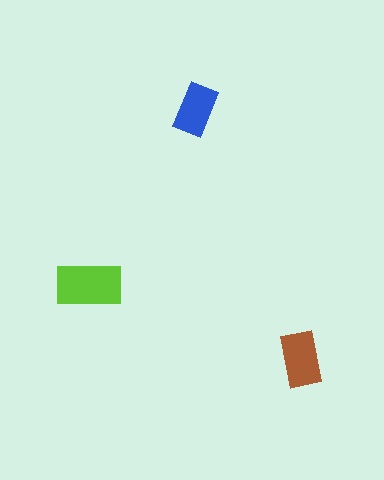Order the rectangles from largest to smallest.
the lime one, the brown one, the blue one.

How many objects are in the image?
There are 3 objects in the image.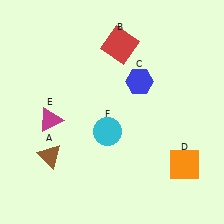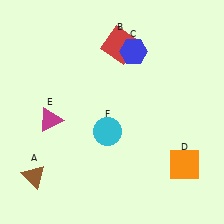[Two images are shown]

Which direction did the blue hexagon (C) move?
The blue hexagon (C) moved up.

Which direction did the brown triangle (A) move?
The brown triangle (A) moved down.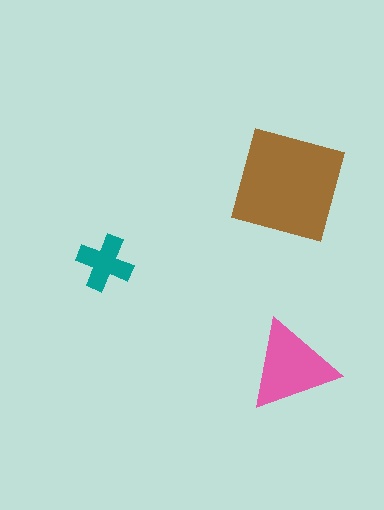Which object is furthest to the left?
The teal cross is leftmost.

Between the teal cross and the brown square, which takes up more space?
The brown square.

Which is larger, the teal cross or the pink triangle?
The pink triangle.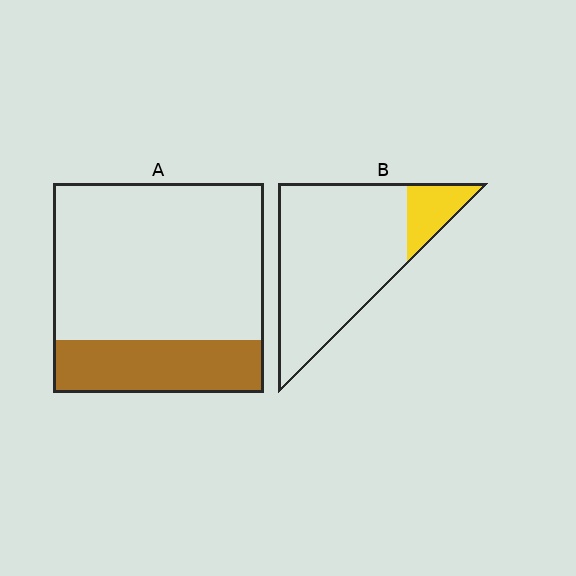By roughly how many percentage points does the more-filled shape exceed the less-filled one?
By roughly 10 percentage points (A over B).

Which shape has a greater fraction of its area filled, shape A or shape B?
Shape A.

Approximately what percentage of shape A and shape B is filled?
A is approximately 25% and B is approximately 15%.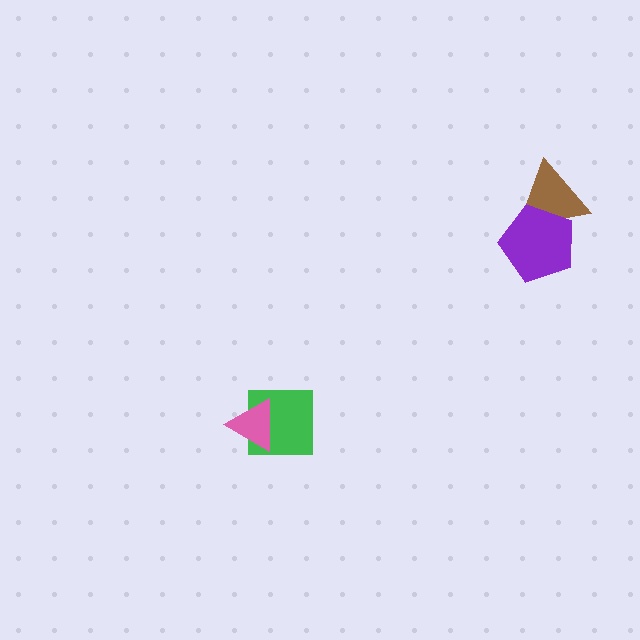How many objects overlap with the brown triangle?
1 object overlaps with the brown triangle.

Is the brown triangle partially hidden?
Yes, it is partially covered by another shape.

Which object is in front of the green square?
The pink triangle is in front of the green square.